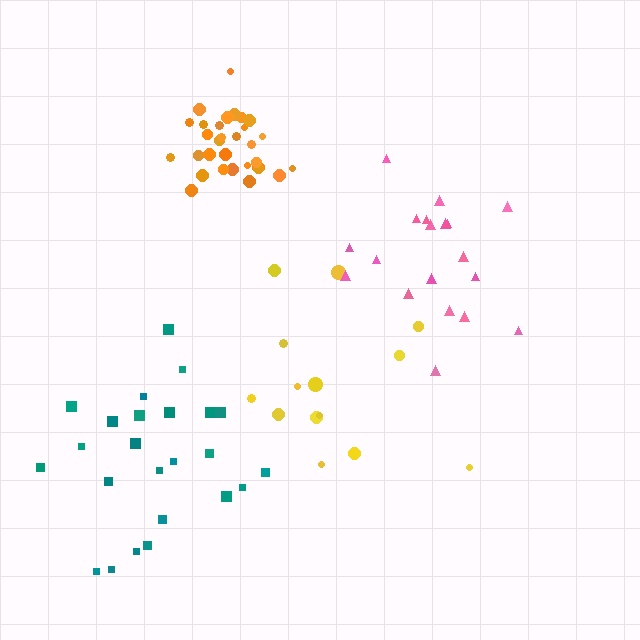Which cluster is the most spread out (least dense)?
Yellow.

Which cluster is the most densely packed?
Orange.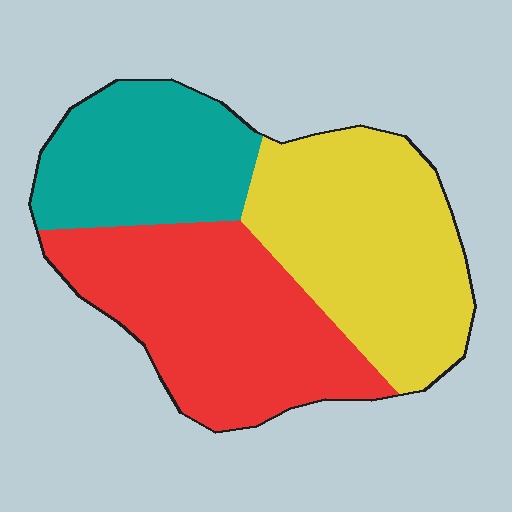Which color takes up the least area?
Teal, at roughly 25%.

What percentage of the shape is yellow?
Yellow covers roughly 35% of the shape.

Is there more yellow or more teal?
Yellow.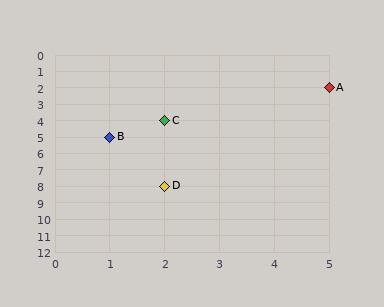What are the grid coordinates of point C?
Point C is at grid coordinates (2, 4).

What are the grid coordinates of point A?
Point A is at grid coordinates (5, 2).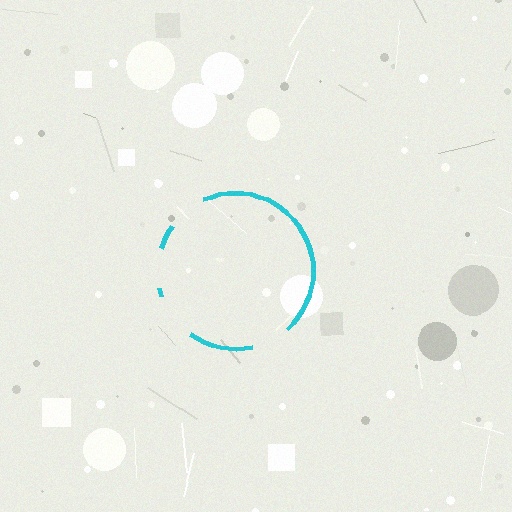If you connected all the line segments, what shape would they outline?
They would outline a circle.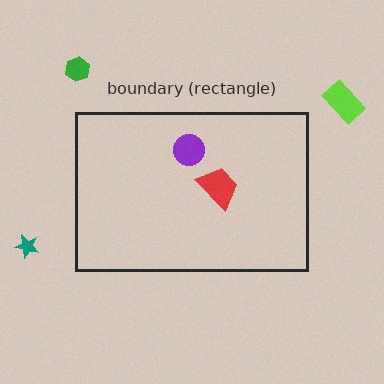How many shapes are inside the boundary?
2 inside, 3 outside.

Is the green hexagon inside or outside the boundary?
Outside.